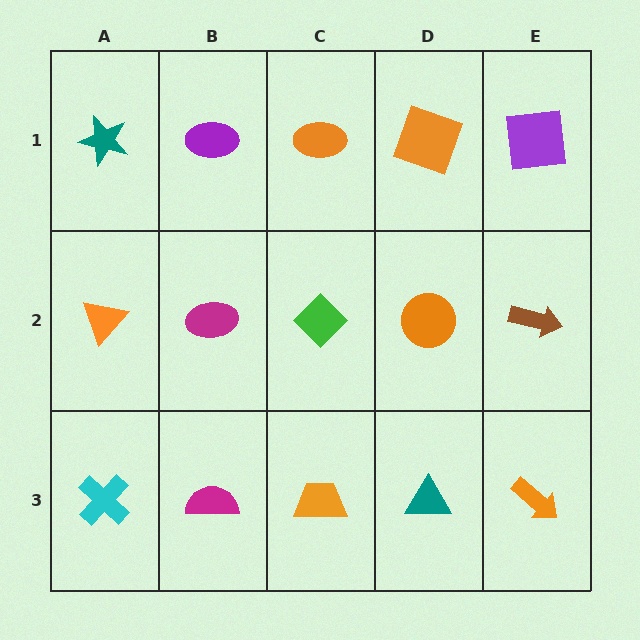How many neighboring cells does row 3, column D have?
3.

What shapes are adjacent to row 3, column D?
An orange circle (row 2, column D), an orange trapezoid (row 3, column C), an orange arrow (row 3, column E).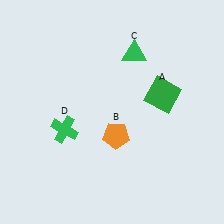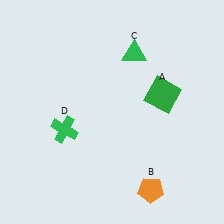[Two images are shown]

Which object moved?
The orange pentagon (B) moved down.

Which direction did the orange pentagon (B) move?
The orange pentagon (B) moved down.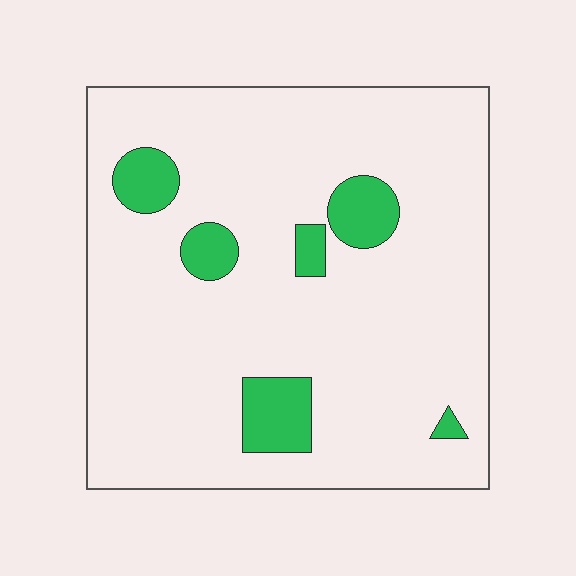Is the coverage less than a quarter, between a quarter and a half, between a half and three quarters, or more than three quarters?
Less than a quarter.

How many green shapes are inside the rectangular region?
6.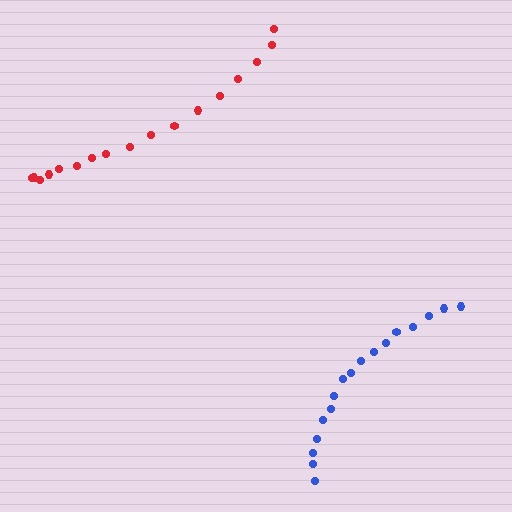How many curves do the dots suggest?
There are 2 distinct paths.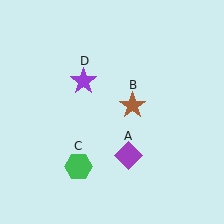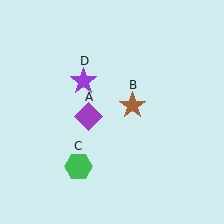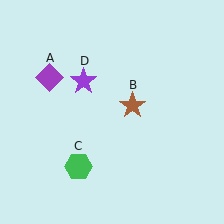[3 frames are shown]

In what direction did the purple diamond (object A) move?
The purple diamond (object A) moved up and to the left.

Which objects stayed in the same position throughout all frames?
Brown star (object B) and green hexagon (object C) and purple star (object D) remained stationary.